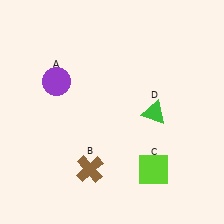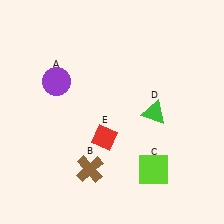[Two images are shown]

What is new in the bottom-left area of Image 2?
A red diamond (E) was added in the bottom-left area of Image 2.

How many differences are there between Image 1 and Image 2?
There is 1 difference between the two images.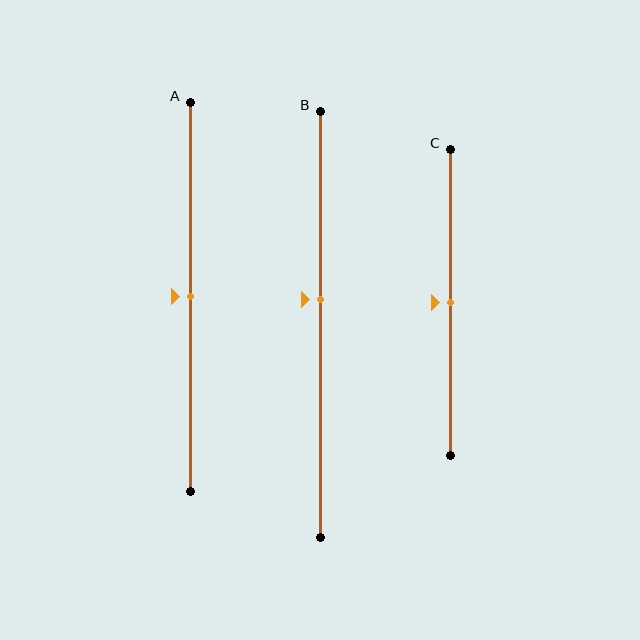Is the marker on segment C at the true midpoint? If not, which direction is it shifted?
Yes, the marker on segment C is at the true midpoint.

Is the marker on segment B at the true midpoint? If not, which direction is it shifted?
No, the marker on segment B is shifted upward by about 6% of the segment length.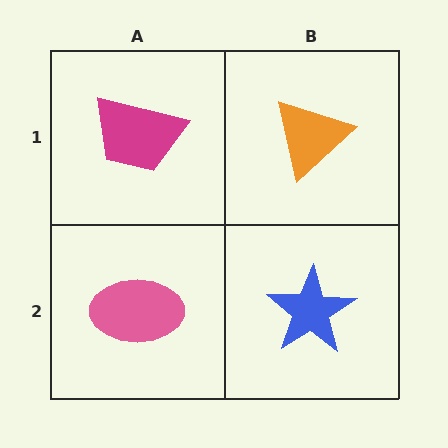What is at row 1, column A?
A magenta trapezoid.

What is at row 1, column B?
An orange triangle.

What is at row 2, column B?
A blue star.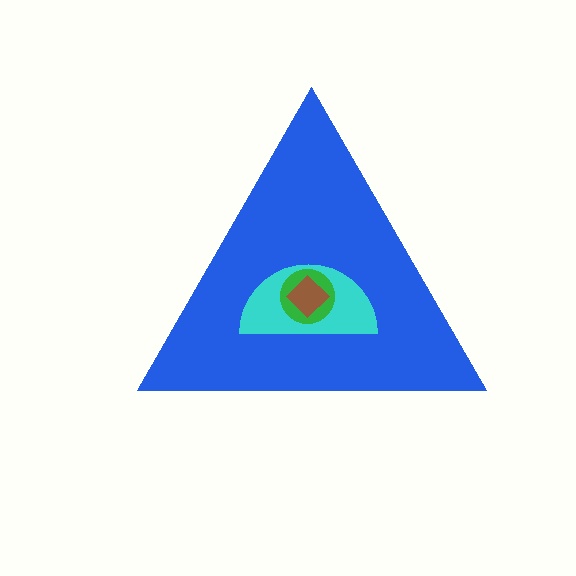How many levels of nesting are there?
4.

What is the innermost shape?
The brown diamond.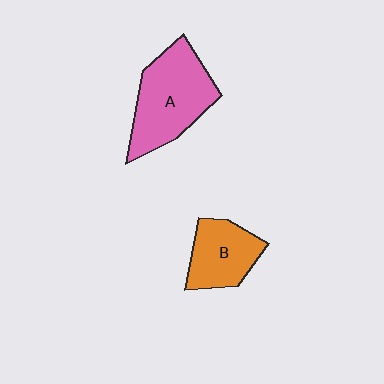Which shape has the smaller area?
Shape B (orange).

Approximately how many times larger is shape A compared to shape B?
Approximately 1.5 times.